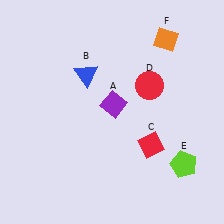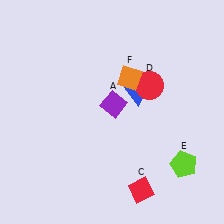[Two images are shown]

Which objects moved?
The objects that moved are: the blue triangle (B), the red diamond (C), the orange diamond (F).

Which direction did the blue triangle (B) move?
The blue triangle (B) moved right.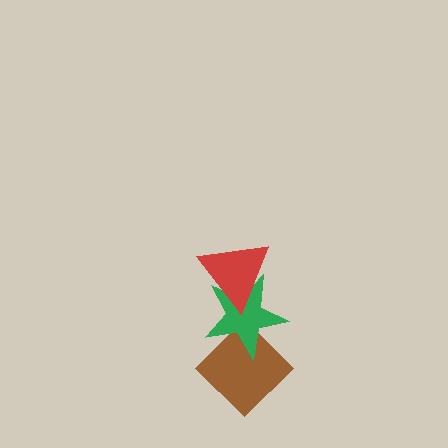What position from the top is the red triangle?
The red triangle is 1st from the top.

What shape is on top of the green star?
The red triangle is on top of the green star.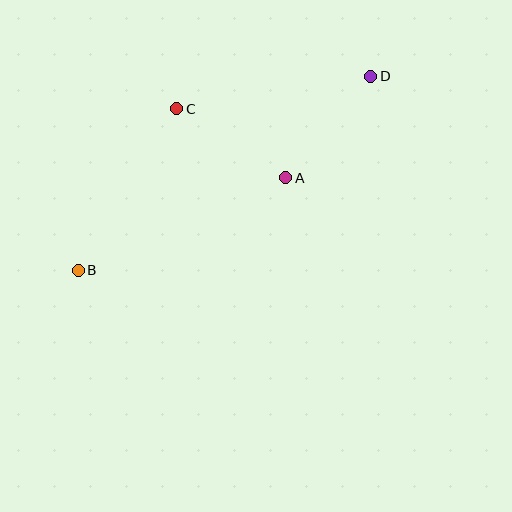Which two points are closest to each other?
Points A and C are closest to each other.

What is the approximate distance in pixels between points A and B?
The distance between A and B is approximately 227 pixels.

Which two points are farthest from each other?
Points B and D are farthest from each other.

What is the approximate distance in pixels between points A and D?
The distance between A and D is approximately 133 pixels.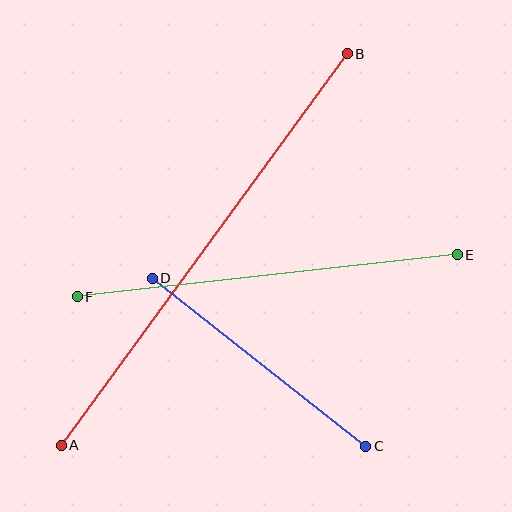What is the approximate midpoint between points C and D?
The midpoint is at approximately (259, 362) pixels.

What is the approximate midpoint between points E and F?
The midpoint is at approximately (267, 276) pixels.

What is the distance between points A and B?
The distance is approximately 485 pixels.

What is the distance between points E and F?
The distance is approximately 382 pixels.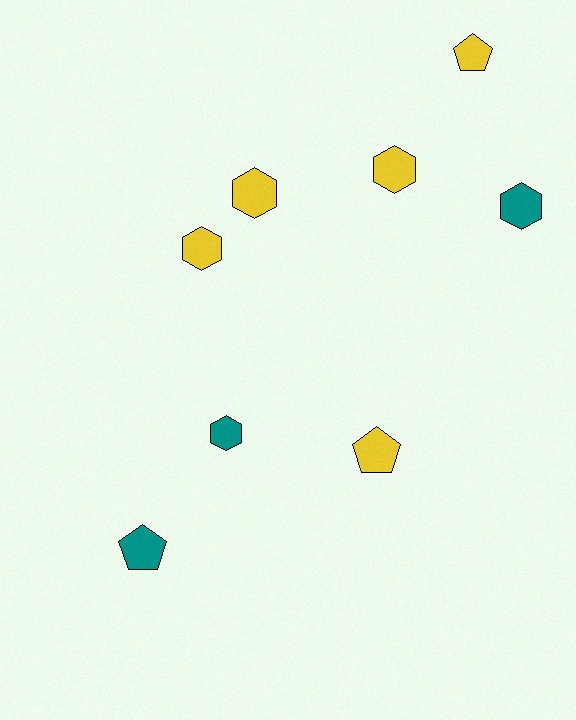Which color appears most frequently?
Yellow, with 5 objects.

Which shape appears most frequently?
Hexagon, with 5 objects.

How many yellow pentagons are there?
There are 2 yellow pentagons.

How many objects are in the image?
There are 8 objects.